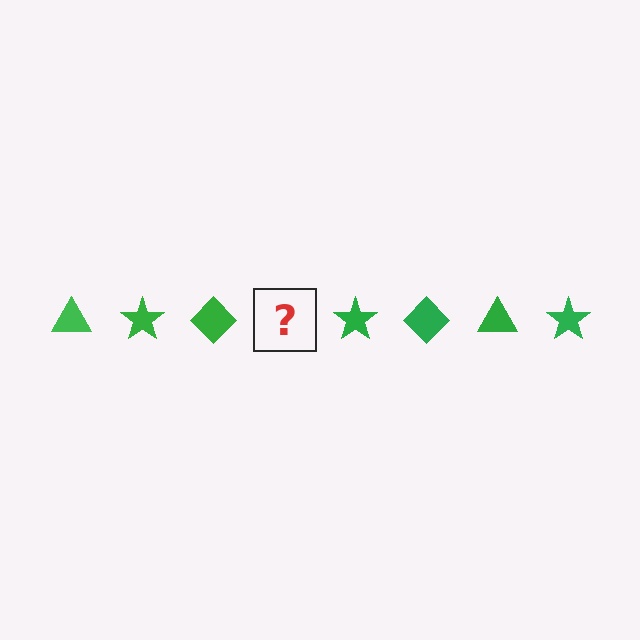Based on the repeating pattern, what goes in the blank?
The blank should be a green triangle.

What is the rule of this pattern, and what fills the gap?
The rule is that the pattern cycles through triangle, star, diamond shapes in green. The gap should be filled with a green triangle.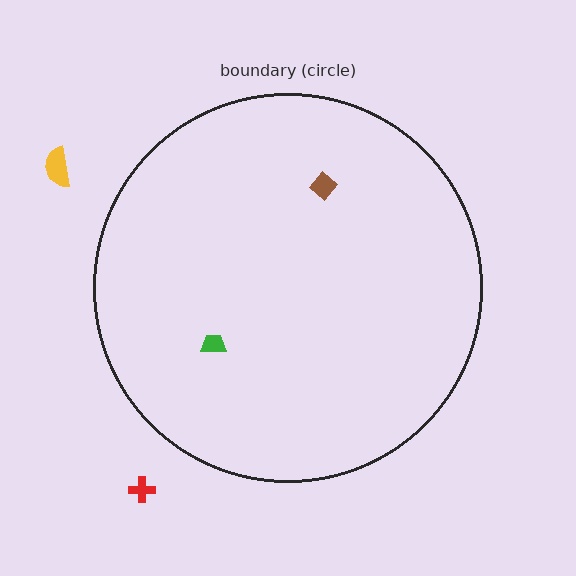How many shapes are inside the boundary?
2 inside, 2 outside.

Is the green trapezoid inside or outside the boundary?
Inside.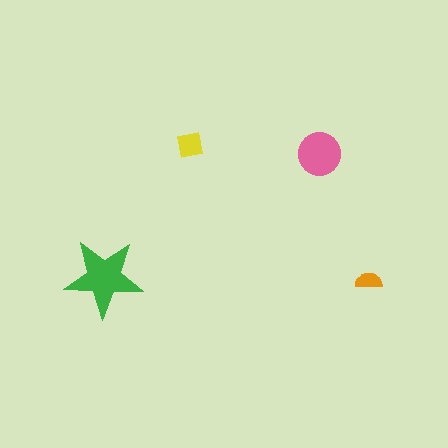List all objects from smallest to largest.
The orange semicircle, the yellow square, the pink circle, the green star.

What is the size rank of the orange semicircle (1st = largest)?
4th.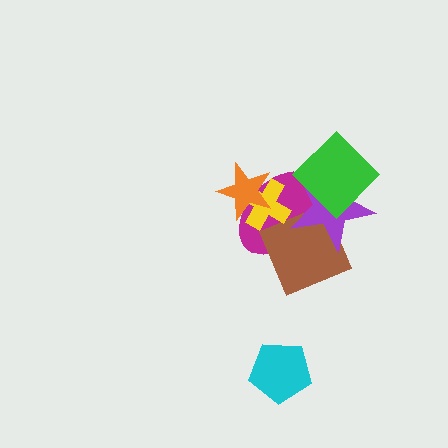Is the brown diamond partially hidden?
Yes, it is partially covered by another shape.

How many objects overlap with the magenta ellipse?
5 objects overlap with the magenta ellipse.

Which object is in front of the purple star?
The green diamond is in front of the purple star.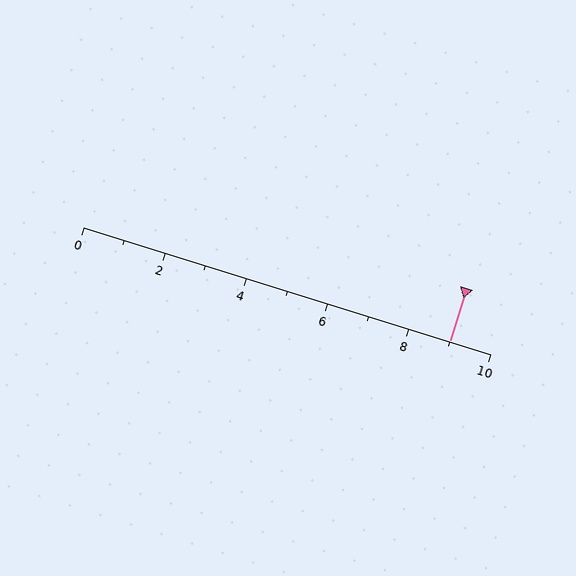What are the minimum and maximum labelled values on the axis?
The axis runs from 0 to 10.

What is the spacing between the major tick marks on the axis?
The major ticks are spaced 2 apart.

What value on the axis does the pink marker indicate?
The marker indicates approximately 9.